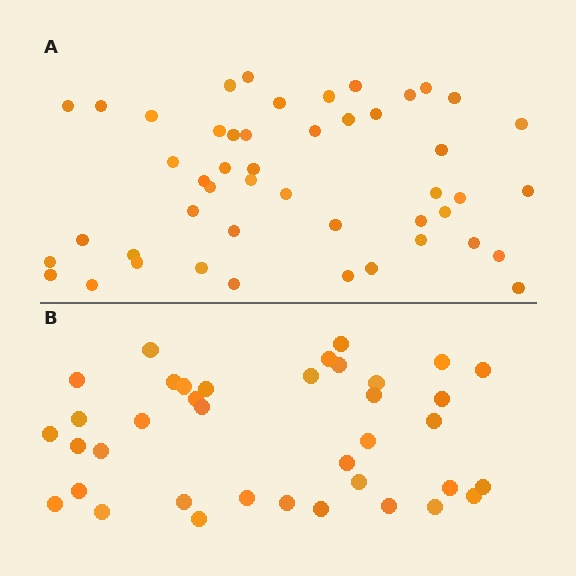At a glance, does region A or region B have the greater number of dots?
Region A (the top region) has more dots.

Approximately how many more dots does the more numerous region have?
Region A has roughly 10 or so more dots than region B.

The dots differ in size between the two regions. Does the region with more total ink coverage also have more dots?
No. Region B has more total ink coverage because its dots are larger, but region A actually contains more individual dots. Total area can be misleading — the number of items is what matters here.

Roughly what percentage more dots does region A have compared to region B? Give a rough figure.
About 25% more.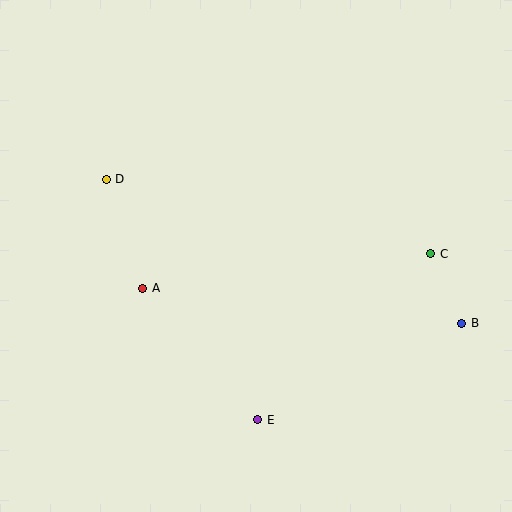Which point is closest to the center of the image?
Point A at (143, 288) is closest to the center.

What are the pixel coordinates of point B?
Point B is at (462, 324).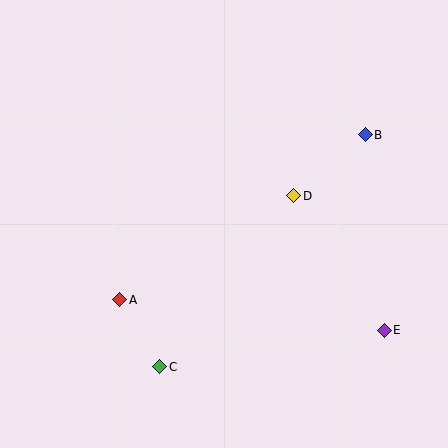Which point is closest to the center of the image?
Point D at (294, 196) is closest to the center.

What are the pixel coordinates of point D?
Point D is at (294, 196).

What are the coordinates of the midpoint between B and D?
The midpoint between B and D is at (330, 165).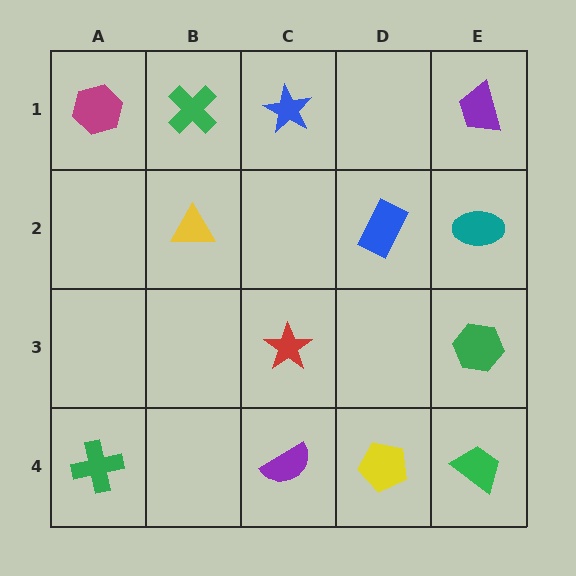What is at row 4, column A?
A green cross.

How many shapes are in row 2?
3 shapes.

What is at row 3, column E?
A green hexagon.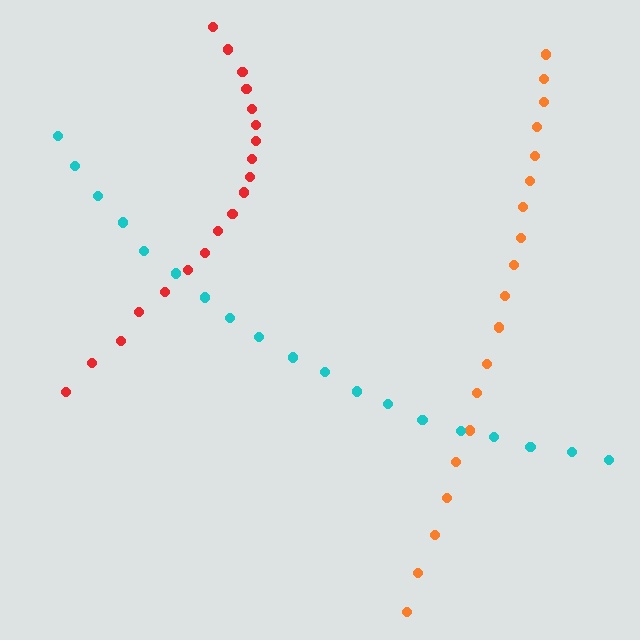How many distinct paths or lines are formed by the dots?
There are 3 distinct paths.